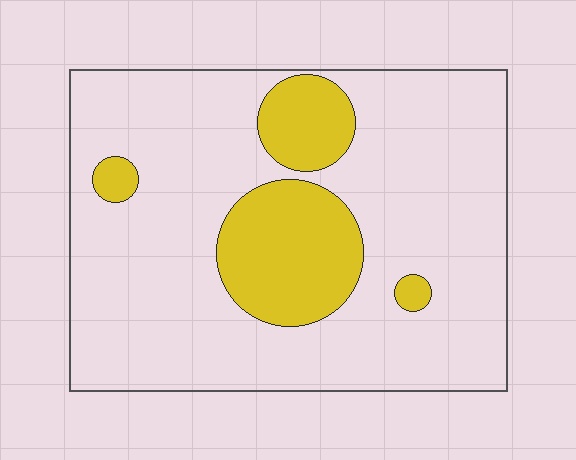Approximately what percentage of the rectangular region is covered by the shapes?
Approximately 20%.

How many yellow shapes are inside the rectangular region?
4.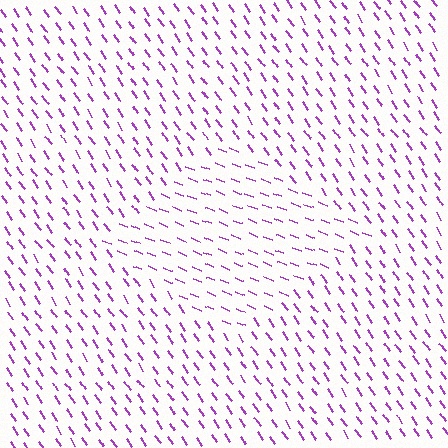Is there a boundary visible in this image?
Yes, there is a texture boundary formed by a change in line orientation.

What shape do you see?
I see a diamond.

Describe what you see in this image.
The image is filled with small purple line segments. A diamond region in the image has lines oriented differently from the surrounding lines, creating a visible texture boundary.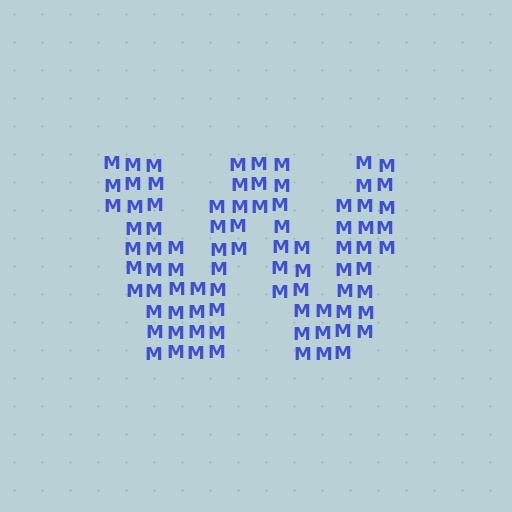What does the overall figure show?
The overall figure shows the letter W.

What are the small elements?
The small elements are letter M's.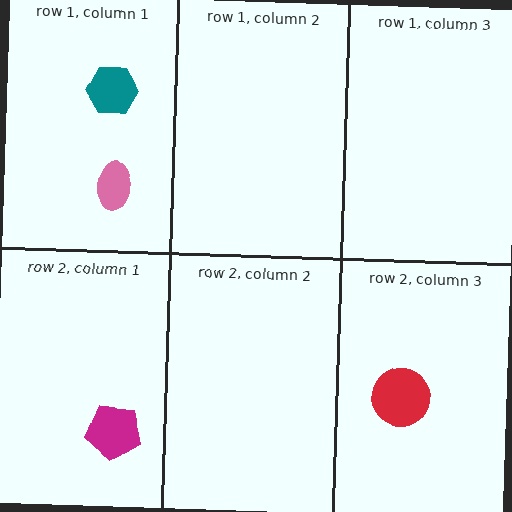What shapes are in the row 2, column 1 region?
The magenta pentagon.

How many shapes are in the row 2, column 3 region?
1.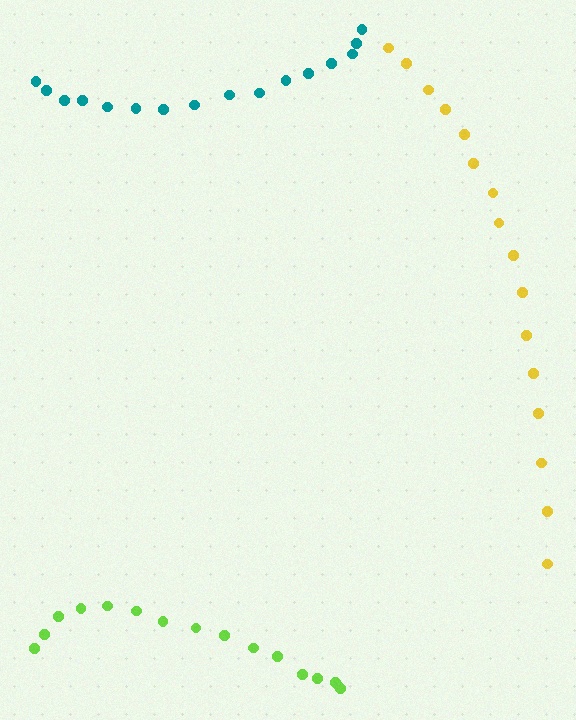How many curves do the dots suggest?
There are 3 distinct paths.